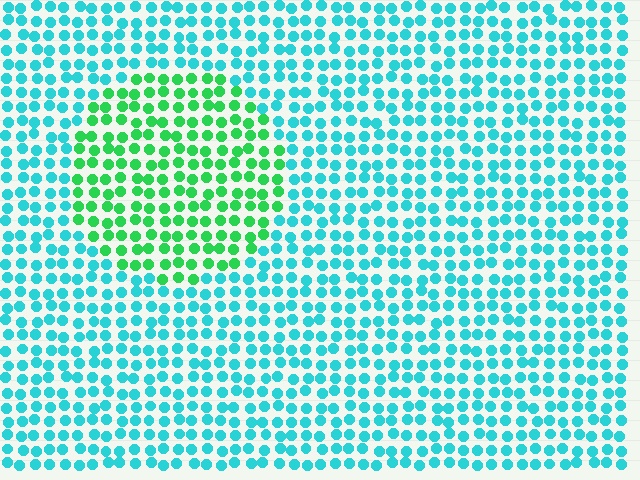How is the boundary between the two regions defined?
The boundary is defined purely by a slight shift in hue (about 47 degrees). Spacing, size, and orientation are identical on both sides.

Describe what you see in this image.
The image is filled with small cyan elements in a uniform arrangement. A circle-shaped region is visible where the elements are tinted to a slightly different hue, forming a subtle color boundary.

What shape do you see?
I see a circle.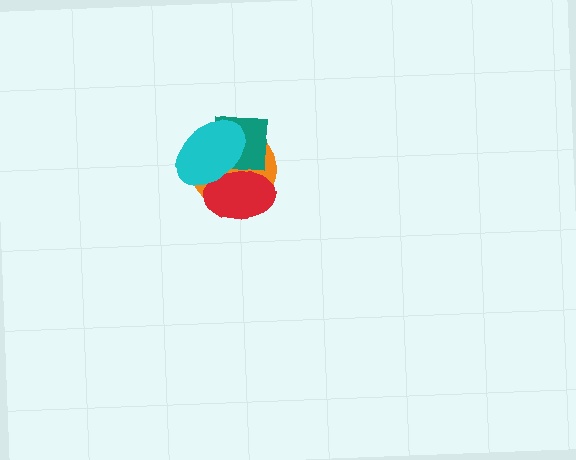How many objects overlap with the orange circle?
3 objects overlap with the orange circle.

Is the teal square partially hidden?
Yes, it is partially covered by another shape.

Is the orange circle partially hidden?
Yes, it is partially covered by another shape.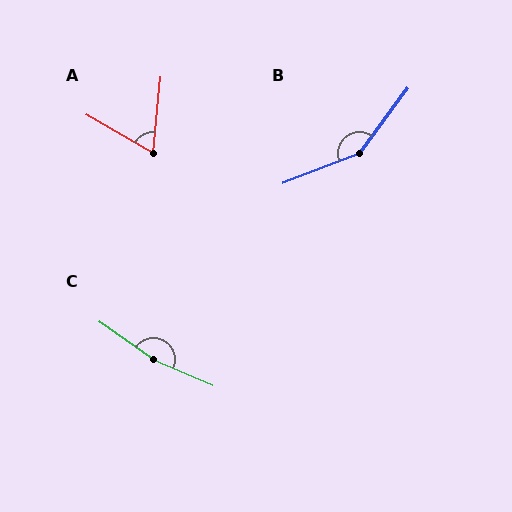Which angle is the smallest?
A, at approximately 66 degrees.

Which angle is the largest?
C, at approximately 168 degrees.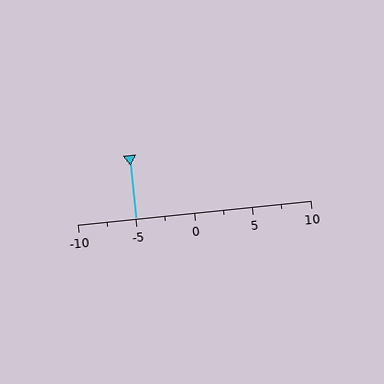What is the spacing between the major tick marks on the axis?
The major ticks are spaced 5 apart.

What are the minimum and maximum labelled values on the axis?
The axis runs from -10 to 10.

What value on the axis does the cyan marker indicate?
The marker indicates approximately -5.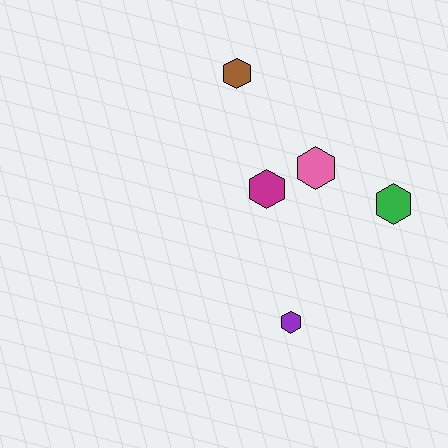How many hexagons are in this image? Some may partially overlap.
There are 5 hexagons.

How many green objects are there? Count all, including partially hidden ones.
There is 1 green object.